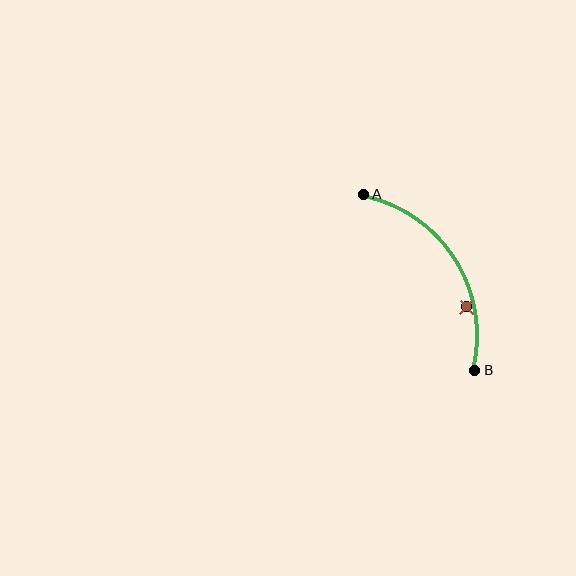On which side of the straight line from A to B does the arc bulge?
The arc bulges to the right of the straight line connecting A and B.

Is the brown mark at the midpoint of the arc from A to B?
No — the brown mark does not lie on the arc at all. It sits slightly inside the curve.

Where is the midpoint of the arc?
The arc midpoint is the point on the curve farthest from the straight line joining A and B. It sits to the right of that line.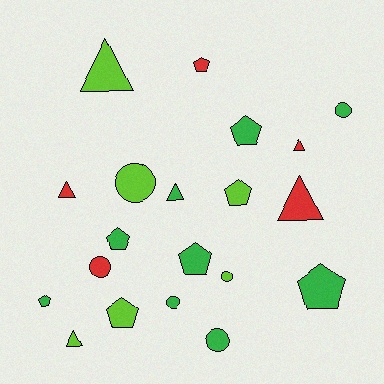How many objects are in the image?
There are 20 objects.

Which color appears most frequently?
Green, with 9 objects.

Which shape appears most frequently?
Pentagon, with 8 objects.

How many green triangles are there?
There is 1 green triangle.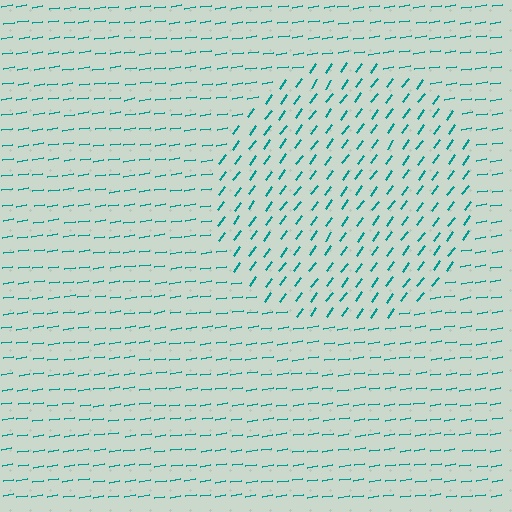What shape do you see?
I see a circle.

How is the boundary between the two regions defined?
The boundary is defined purely by a change in line orientation (approximately 45 degrees difference). All lines are the same color and thickness.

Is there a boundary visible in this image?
Yes, there is a texture boundary formed by a change in line orientation.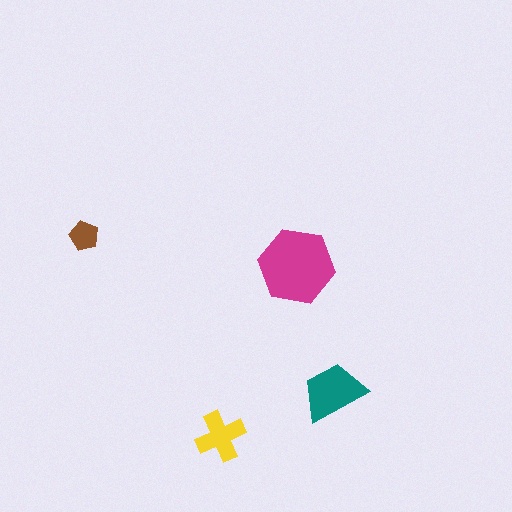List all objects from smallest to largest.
The brown pentagon, the yellow cross, the teal trapezoid, the magenta hexagon.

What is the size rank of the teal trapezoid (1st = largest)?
2nd.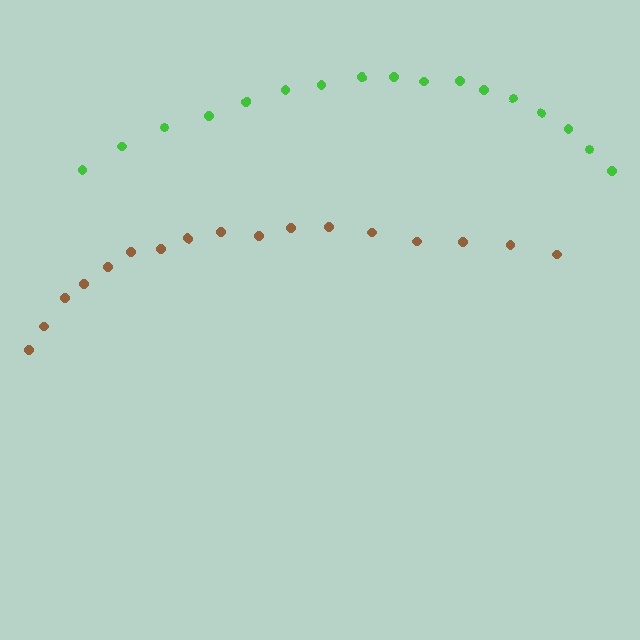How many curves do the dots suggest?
There are 2 distinct paths.